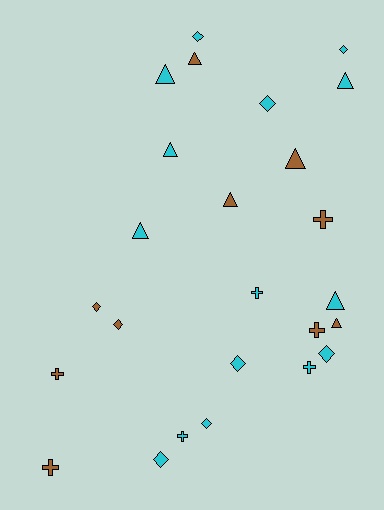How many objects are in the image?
There are 25 objects.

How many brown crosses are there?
There are 4 brown crosses.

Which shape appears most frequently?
Triangle, with 9 objects.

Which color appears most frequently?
Cyan, with 15 objects.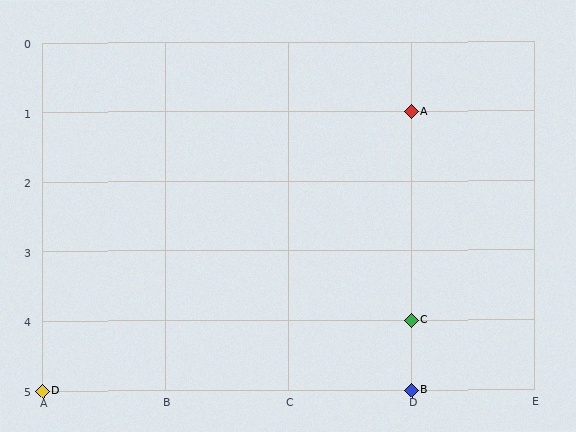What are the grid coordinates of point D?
Point D is at grid coordinates (A, 5).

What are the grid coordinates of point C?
Point C is at grid coordinates (D, 4).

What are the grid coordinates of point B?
Point B is at grid coordinates (D, 5).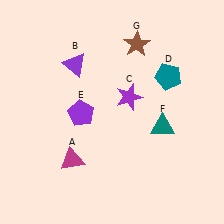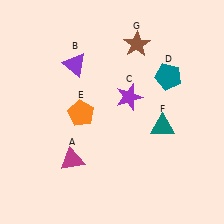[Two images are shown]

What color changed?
The pentagon (E) changed from purple in Image 1 to orange in Image 2.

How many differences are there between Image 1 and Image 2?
There is 1 difference between the two images.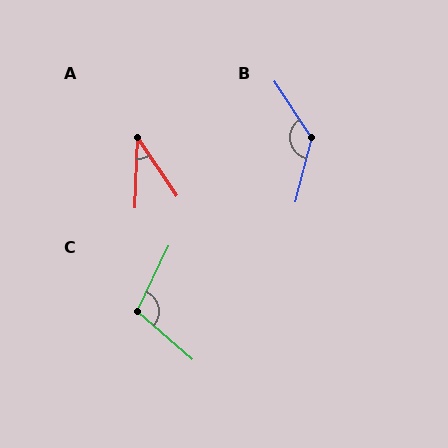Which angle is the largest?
B, at approximately 132 degrees.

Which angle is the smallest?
A, at approximately 36 degrees.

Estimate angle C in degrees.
Approximately 106 degrees.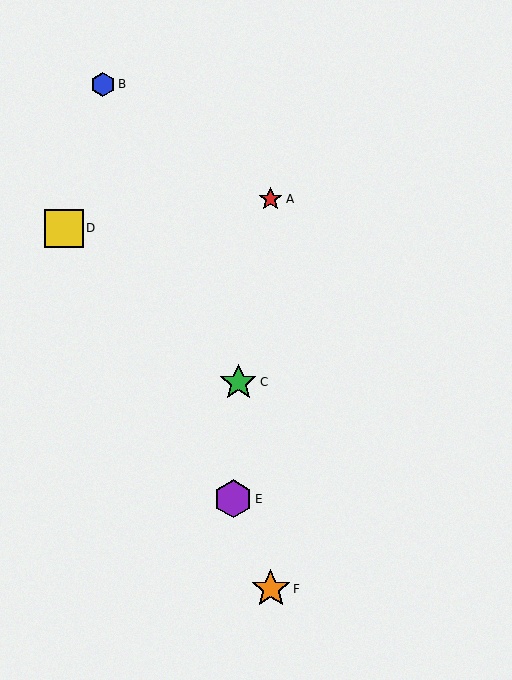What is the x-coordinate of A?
Object A is at x≈271.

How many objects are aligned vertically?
2 objects (A, F) are aligned vertically.